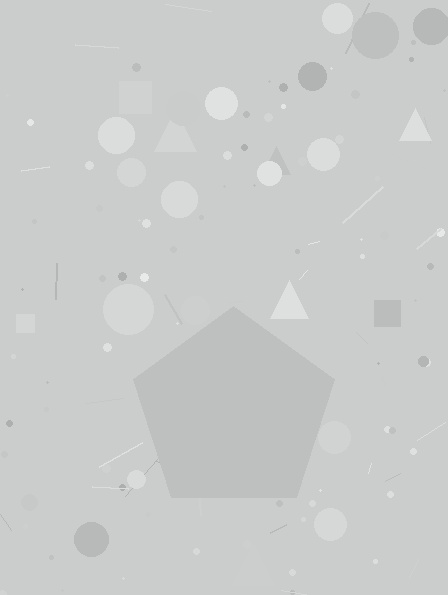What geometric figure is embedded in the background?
A pentagon is embedded in the background.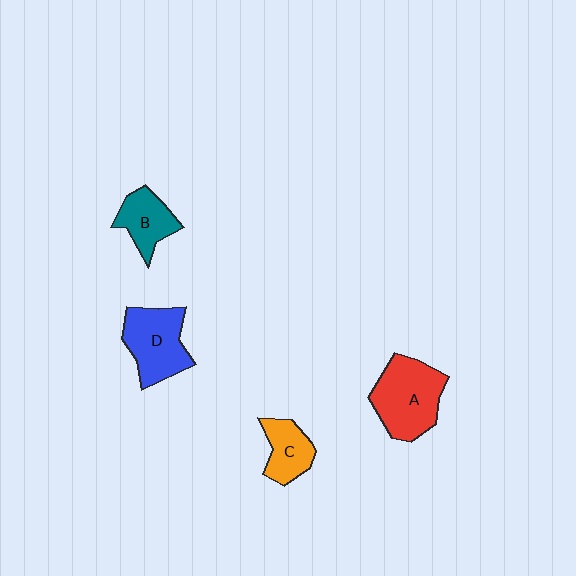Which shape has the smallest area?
Shape C (orange).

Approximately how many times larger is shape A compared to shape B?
Approximately 1.7 times.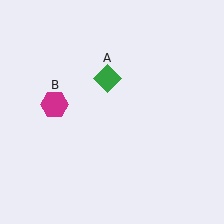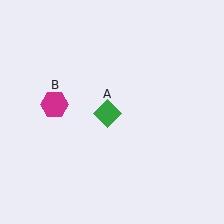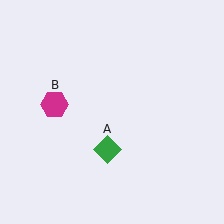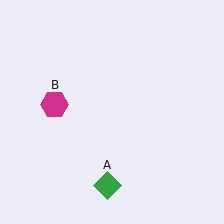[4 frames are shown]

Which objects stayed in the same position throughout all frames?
Magenta hexagon (object B) remained stationary.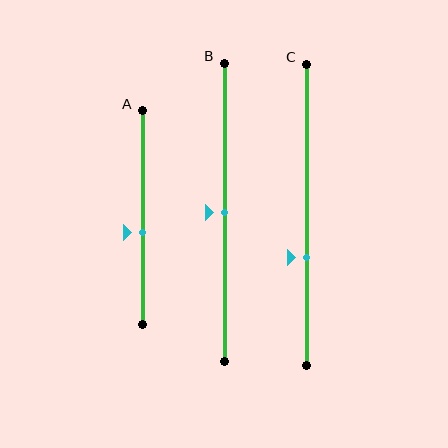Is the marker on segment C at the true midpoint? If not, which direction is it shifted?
No, the marker on segment C is shifted downward by about 14% of the segment length.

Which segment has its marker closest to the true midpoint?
Segment B has its marker closest to the true midpoint.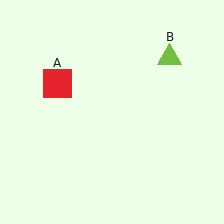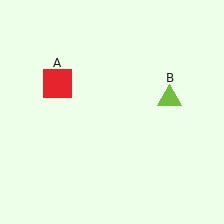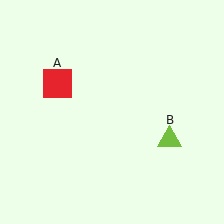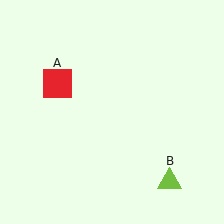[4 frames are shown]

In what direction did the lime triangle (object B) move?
The lime triangle (object B) moved down.